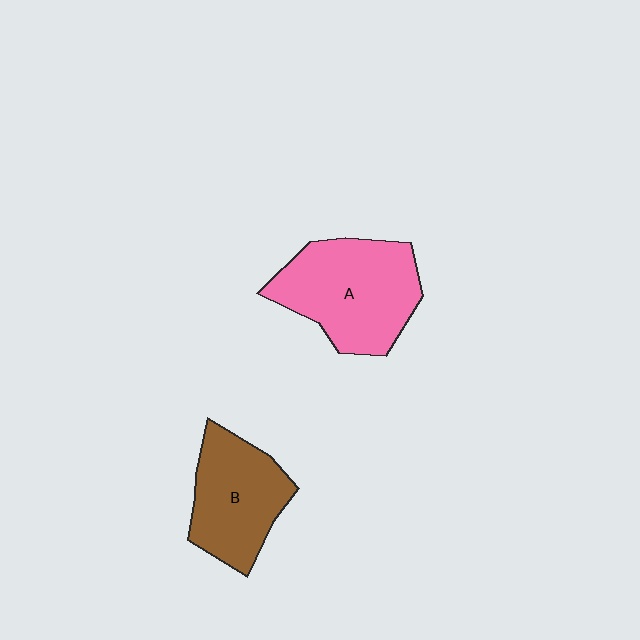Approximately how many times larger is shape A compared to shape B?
Approximately 1.3 times.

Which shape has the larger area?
Shape A (pink).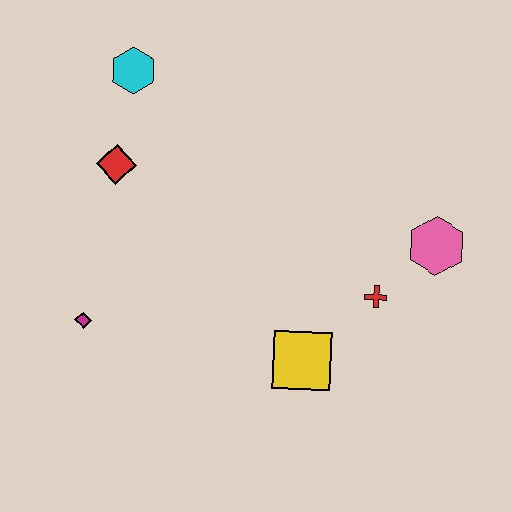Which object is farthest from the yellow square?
The cyan hexagon is farthest from the yellow square.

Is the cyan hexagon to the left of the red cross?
Yes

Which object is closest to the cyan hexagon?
The red diamond is closest to the cyan hexagon.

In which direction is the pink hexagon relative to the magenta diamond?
The pink hexagon is to the right of the magenta diamond.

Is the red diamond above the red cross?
Yes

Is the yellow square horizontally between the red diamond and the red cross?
Yes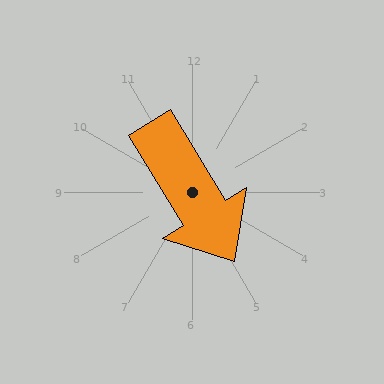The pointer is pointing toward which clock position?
Roughly 5 o'clock.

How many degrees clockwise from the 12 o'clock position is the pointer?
Approximately 149 degrees.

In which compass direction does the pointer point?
Southeast.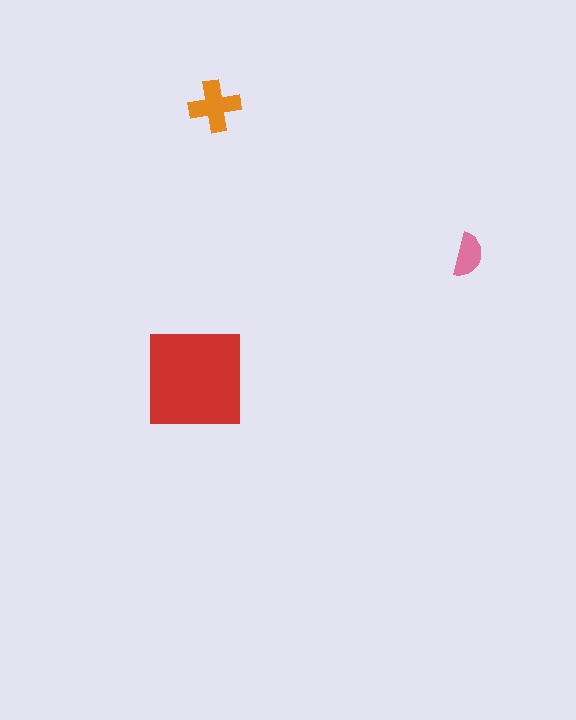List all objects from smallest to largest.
The pink semicircle, the orange cross, the red square.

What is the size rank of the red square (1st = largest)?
1st.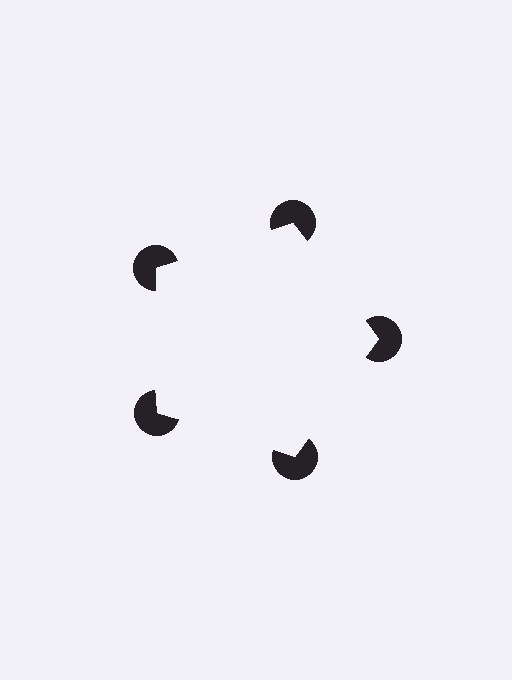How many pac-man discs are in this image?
There are 5 — one at each vertex of the illusory pentagon.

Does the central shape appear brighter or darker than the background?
It typically appears slightly brighter than the background, even though no actual brightness change is drawn.